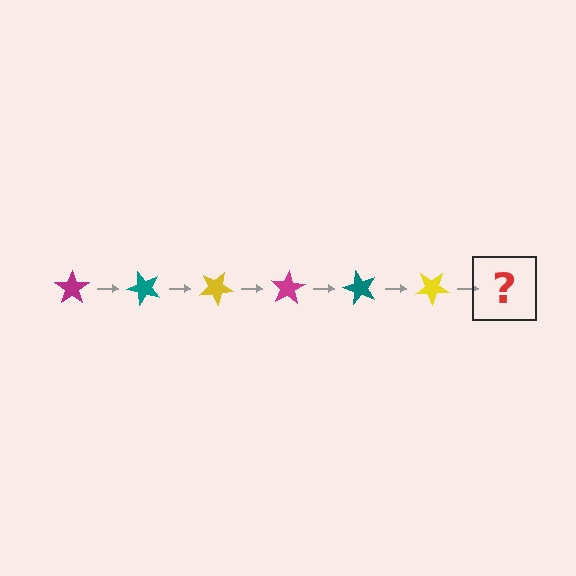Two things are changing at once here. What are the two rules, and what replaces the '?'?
The two rules are that it rotates 50 degrees each step and the color cycles through magenta, teal, and yellow. The '?' should be a magenta star, rotated 300 degrees from the start.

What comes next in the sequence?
The next element should be a magenta star, rotated 300 degrees from the start.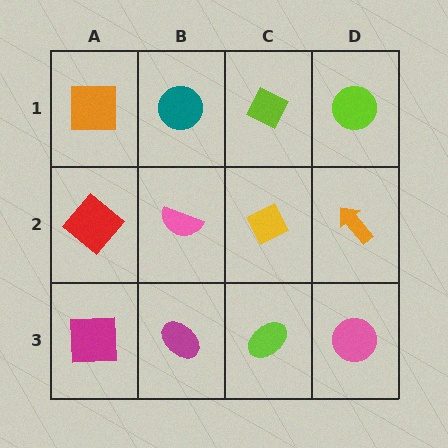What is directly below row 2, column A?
A magenta square.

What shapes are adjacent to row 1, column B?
A pink semicircle (row 2, column B), an orange square (row 1, column A), a lime diamond (row 1, column C).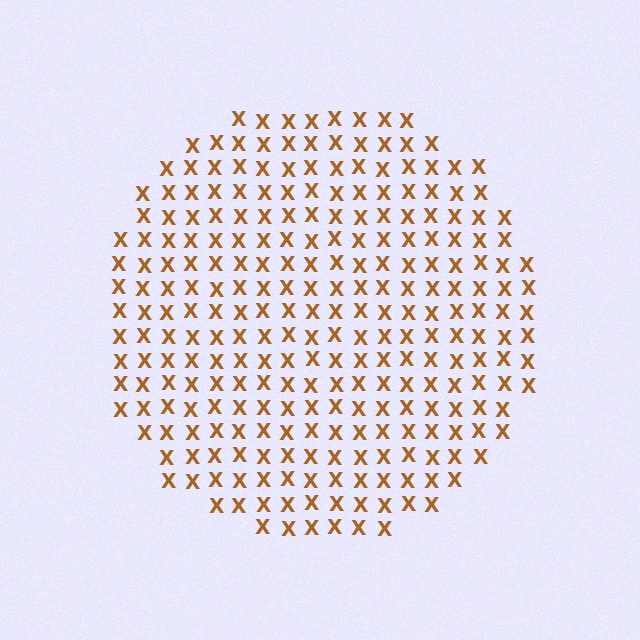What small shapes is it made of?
It is made of small letter X's.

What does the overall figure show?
The overall figure shows a circle.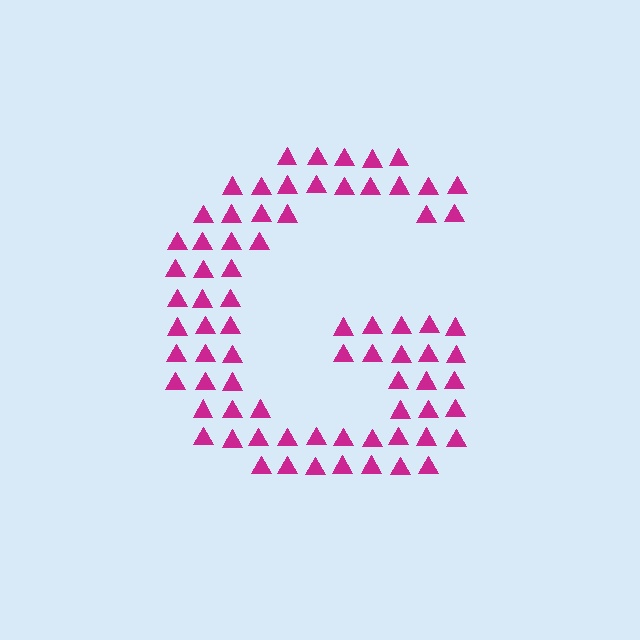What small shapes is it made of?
It is made of small triangles.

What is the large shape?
The large shape is the letter G.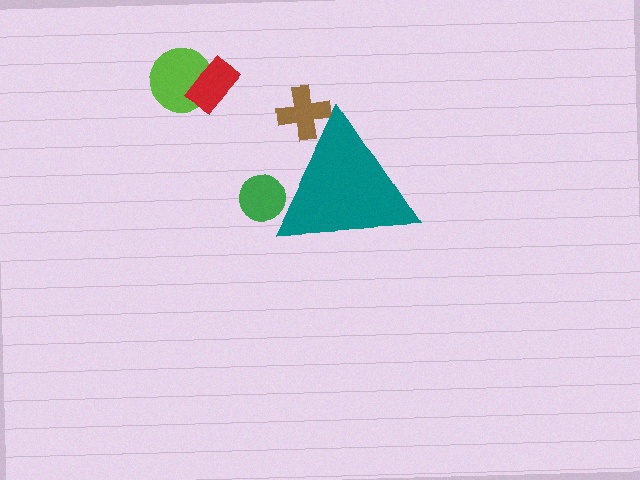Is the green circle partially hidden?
Yes, the green circle is partially hidden behind the teal triangle.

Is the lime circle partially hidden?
No, the lime circle is fully visible.